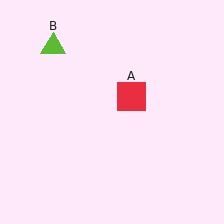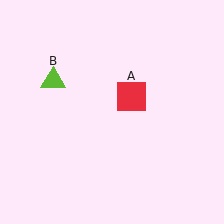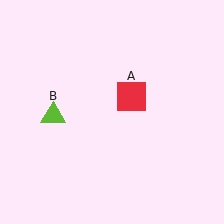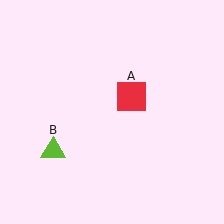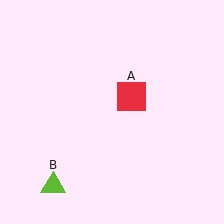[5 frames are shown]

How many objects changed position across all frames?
1 object changed position: lime triangle (object B).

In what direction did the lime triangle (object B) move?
The lime triangle (object B) moved down.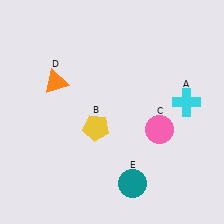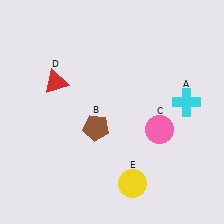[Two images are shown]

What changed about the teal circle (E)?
In Image 1, E is teal. In Image 2, it changed to yellow.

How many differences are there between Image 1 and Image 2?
There are 3 differences between the two images.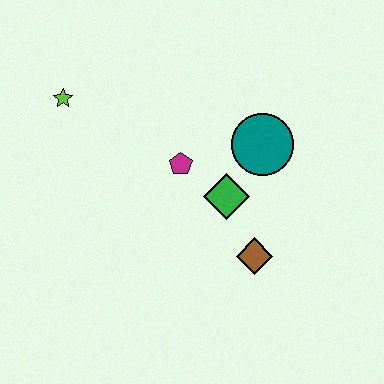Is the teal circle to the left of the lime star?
No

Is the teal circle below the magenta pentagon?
No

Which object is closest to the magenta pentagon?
The green diamond is closest to the magenta pentagon.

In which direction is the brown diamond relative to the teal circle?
The brown diamond is below the teal circle.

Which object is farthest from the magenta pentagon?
The lime star is farthest from the magenta pentagon.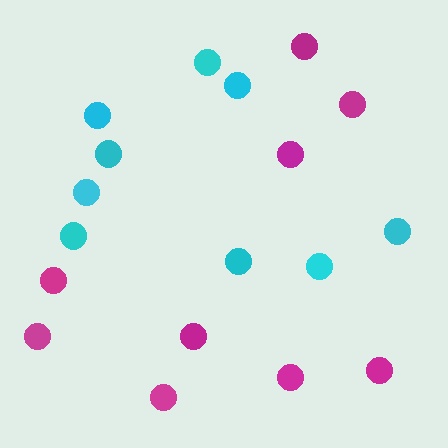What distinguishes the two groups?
There are 2 groups: one group of magenta circles (9) and one group of cyan circles (9).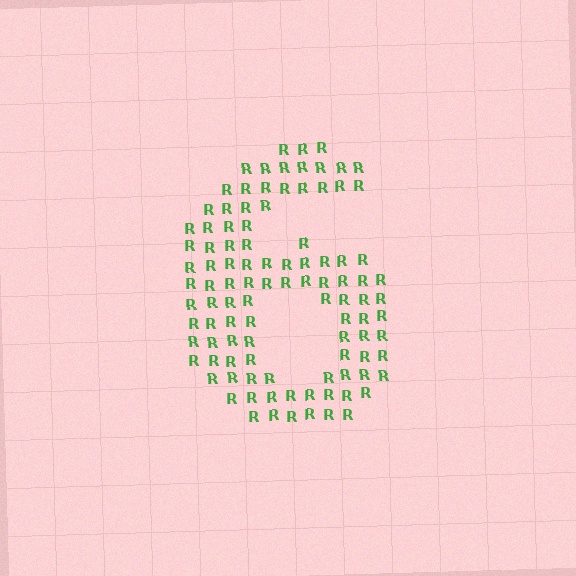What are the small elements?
The small elements are letter R's.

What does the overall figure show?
The overall figure shows the digit 6.